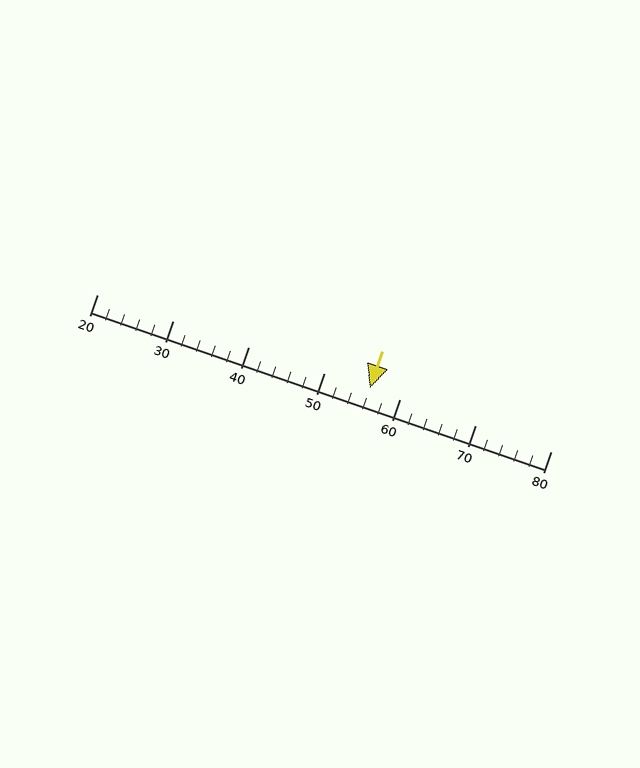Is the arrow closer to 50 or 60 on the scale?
The arrow is closer to 60.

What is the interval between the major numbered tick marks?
The major tick marks are spaced 10 units apart.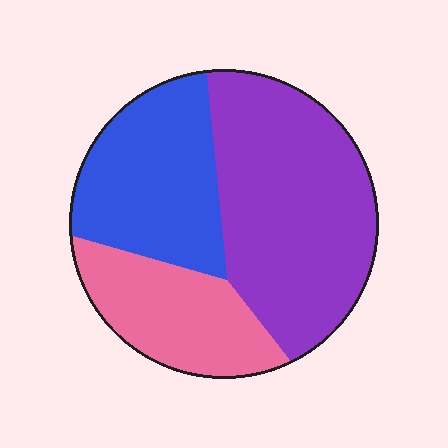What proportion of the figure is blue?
Blue covers 30% of the figure.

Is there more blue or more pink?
Blue.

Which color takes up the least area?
Pink, at roughly 25%.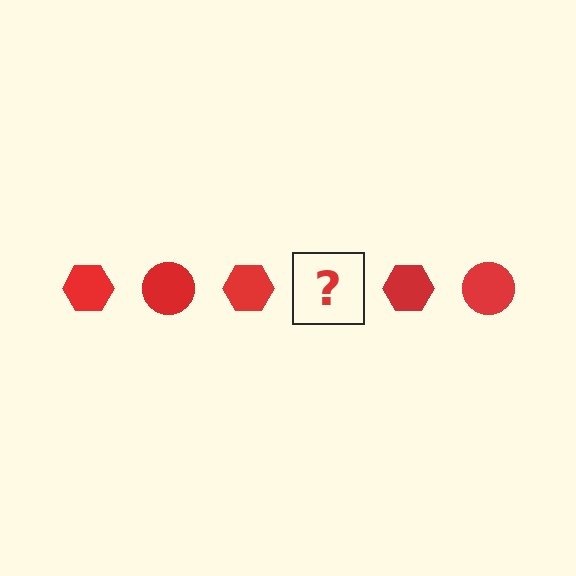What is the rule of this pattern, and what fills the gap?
The rule is that the pattern cycles through hexagon, circle shapes in red. The gap should be filled with a red circle.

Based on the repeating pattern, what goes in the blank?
The blank should be a red circle.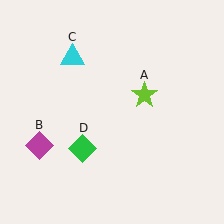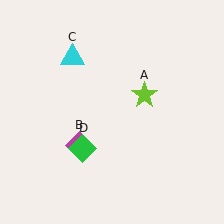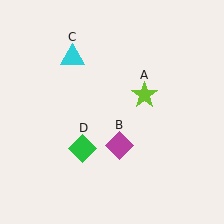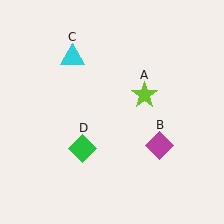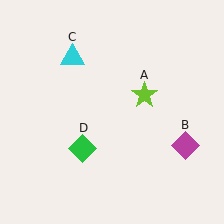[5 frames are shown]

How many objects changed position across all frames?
1 object changed position: magenta diamond (object B).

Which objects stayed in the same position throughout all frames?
Lime star (object A) and cyan triangle (object C) and green diamond (object D) remained stationary.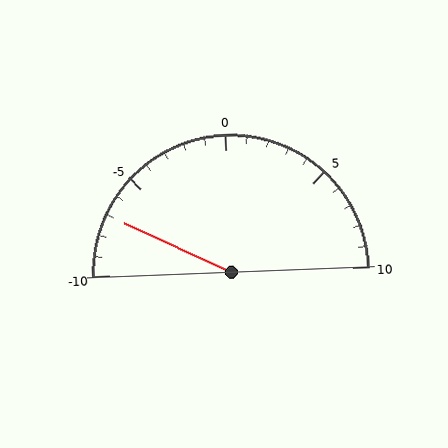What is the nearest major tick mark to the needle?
The nearest major tick mark is -5.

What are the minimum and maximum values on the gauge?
The gauge ranges from -10 to 10.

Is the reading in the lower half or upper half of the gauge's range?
The reading is in the lower half of the range (-10 to 10).